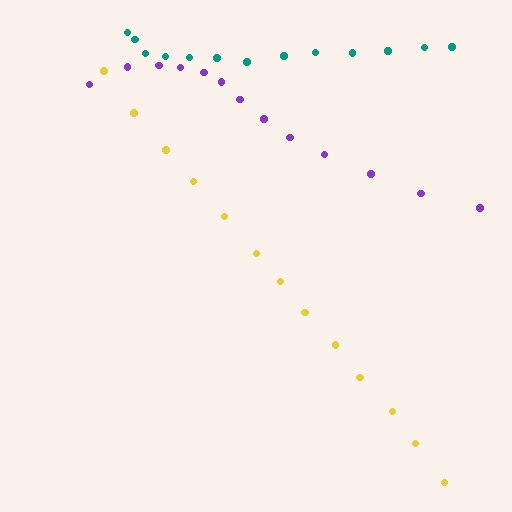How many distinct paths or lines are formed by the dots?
There are 3 distinct paths.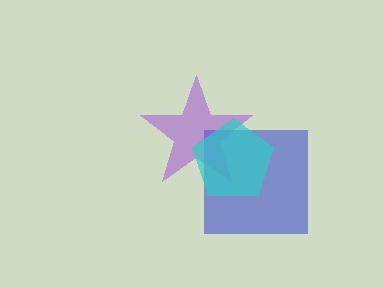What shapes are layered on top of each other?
The layered shapes are: a blue square, a purple star, a cyan pentagon.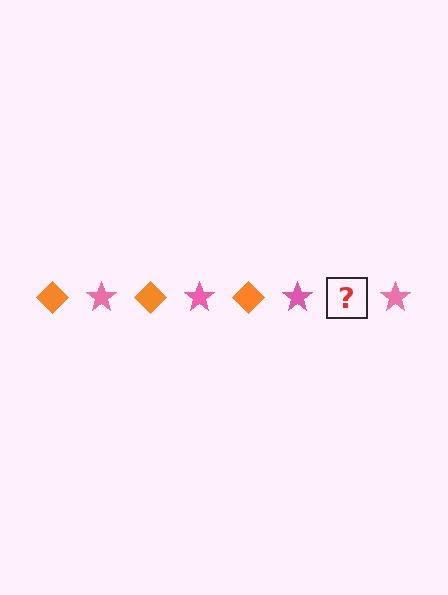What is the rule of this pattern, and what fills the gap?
The rule is that the pattern alternates between orange diamond and pink star. The gap should be filled with an orange diamond.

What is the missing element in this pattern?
The missing element is an orange diamond.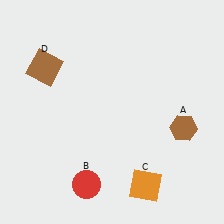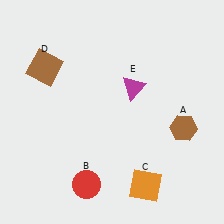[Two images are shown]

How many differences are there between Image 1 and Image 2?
There is 1 difference between the two images.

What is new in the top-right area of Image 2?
A magenta triangle (E) was added in the top-right area of Image 2.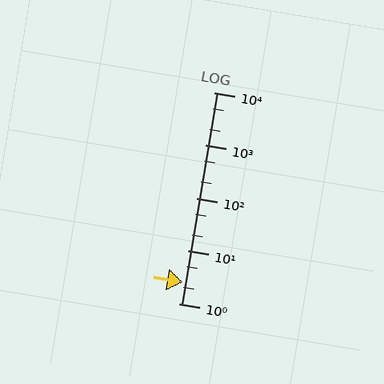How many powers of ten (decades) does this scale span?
The scale spans 4 decades, from 1 to 10000.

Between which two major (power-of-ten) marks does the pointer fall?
The pointer is between 1 and 10.